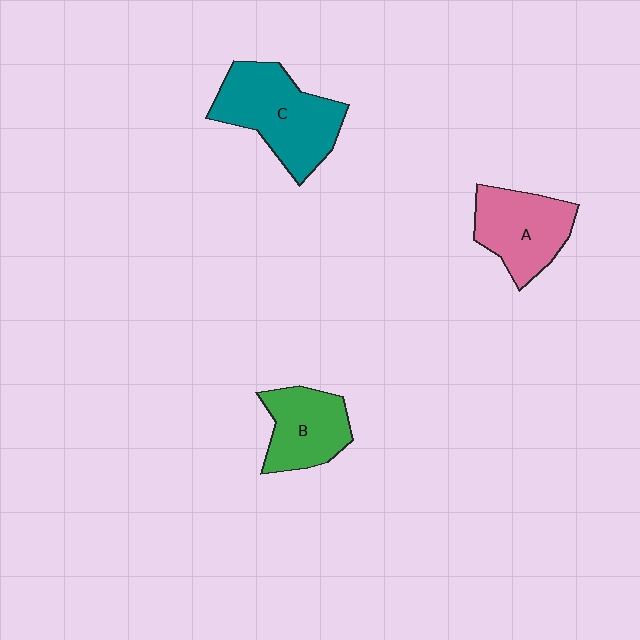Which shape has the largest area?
Shape C (teal).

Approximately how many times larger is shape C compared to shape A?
Approximately 1.3 times.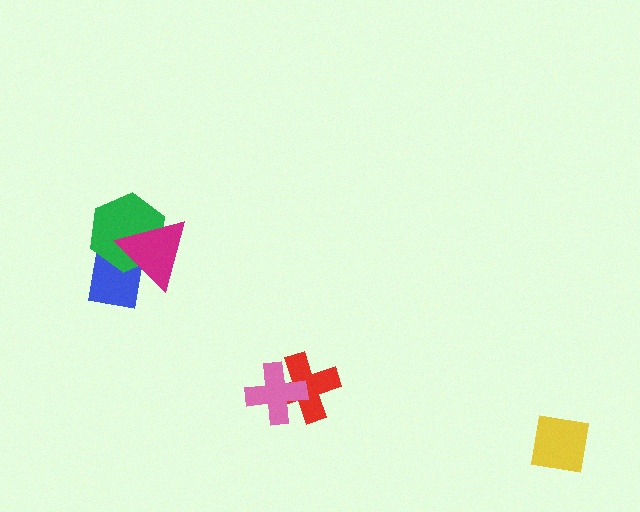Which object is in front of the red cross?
The pink cross is in front of the red cross.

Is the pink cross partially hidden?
No, no other shape covers it.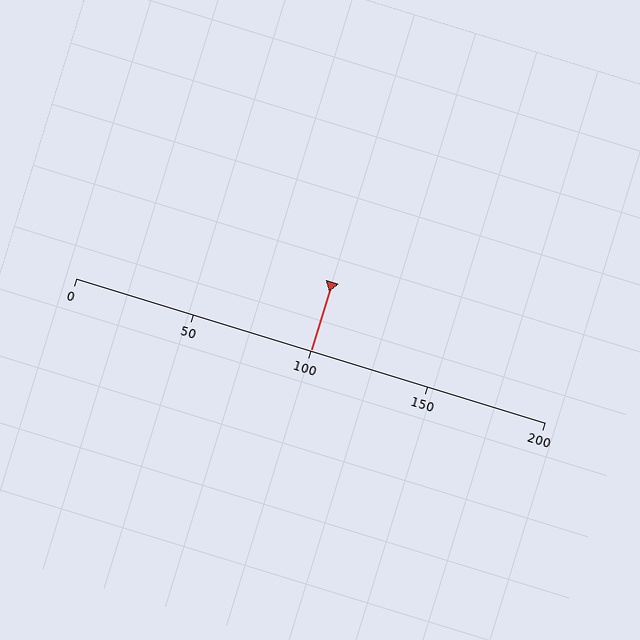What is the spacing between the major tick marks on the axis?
The major ticks are spaced 50 apart.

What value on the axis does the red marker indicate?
The marker indicates approximately 100.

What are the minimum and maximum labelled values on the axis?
The axis runs from 0 to 200.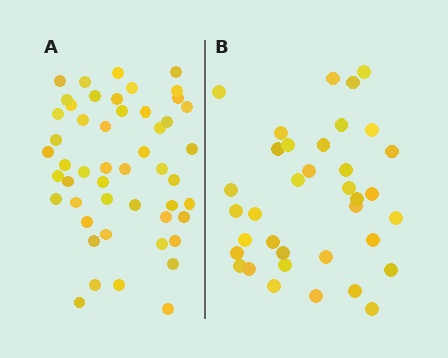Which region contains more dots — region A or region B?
Region A (the left region) has more dots.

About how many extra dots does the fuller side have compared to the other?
Region A has approximately 15 more dots than region B.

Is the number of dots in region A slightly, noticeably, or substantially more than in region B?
Region A has noticeably more, but not dramatically so. The ratio is roughly 1.4 to 1.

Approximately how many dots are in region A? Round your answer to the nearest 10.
About 50 dots.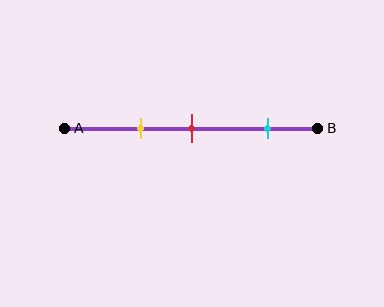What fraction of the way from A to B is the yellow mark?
The yellow mark is approximately 30% (0.3) of the way from A to B.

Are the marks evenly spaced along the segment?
No, the marks are not evenly spaced.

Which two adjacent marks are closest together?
The yellow and red marks are the closest adjacent pair.